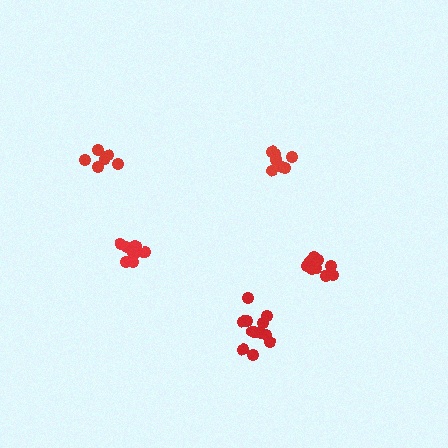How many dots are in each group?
Group 1: 7 dots, Group 2: 6 dots, Group 3: 8 dots, Group 4: 10 dots, Group 5: 12 dots (43 total).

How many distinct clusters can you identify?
There are 5 distinct clusters.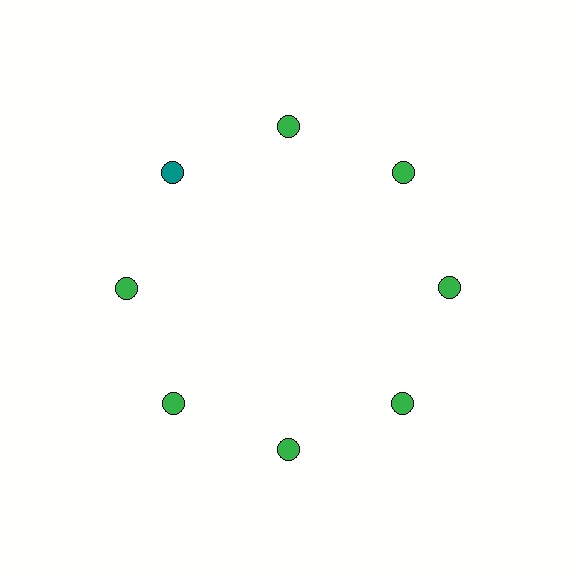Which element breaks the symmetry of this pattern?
The teal circle at roughly the 10 o'clock position breaks the symmetry. All other shapes are green circles.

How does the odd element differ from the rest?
It has a different color: teal instead of green.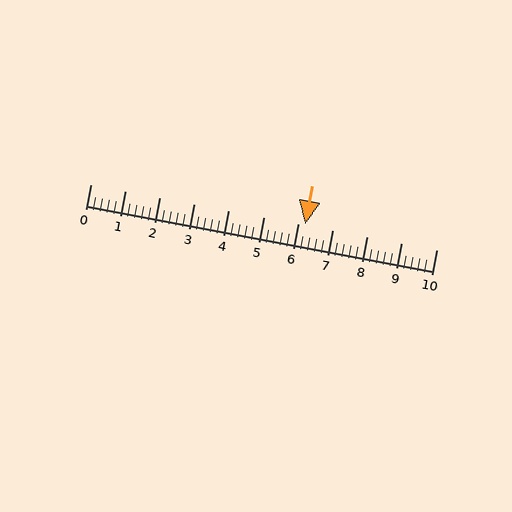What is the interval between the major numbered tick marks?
The major tick marks are spaced 1 units apart.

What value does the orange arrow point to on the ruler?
The orange arrow points to approximately 6.2.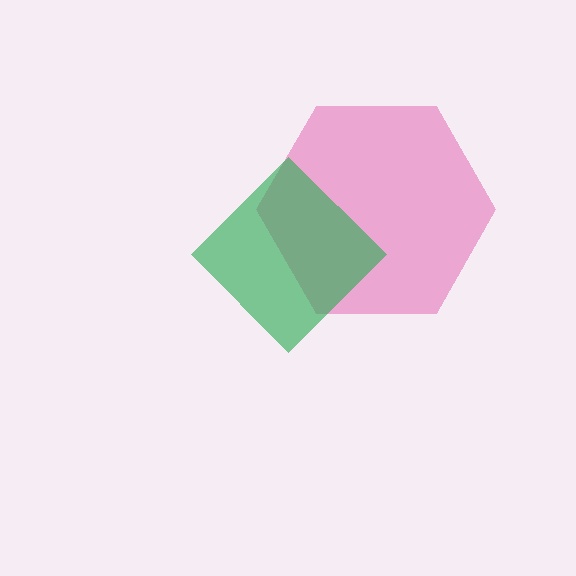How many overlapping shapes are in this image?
There are 2 overlapping shapes in the image.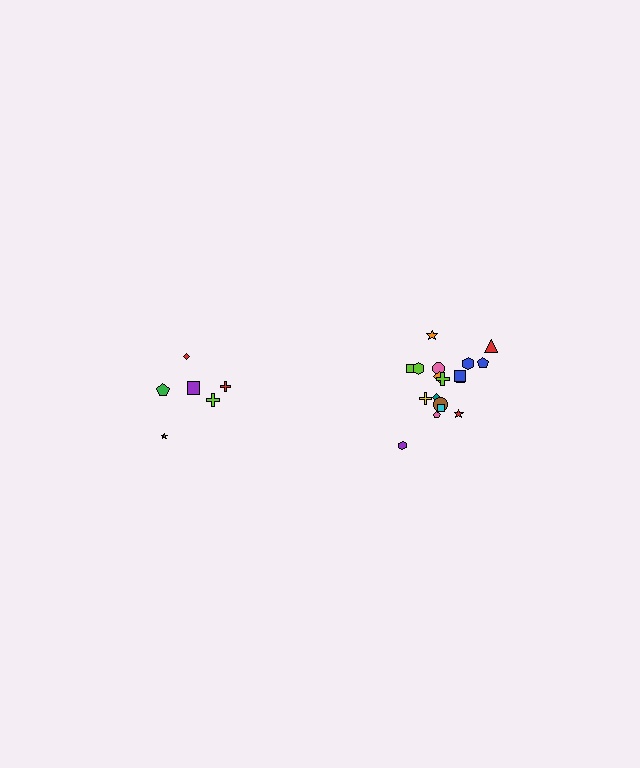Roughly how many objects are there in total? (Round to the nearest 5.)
Roughly 25 objects in total.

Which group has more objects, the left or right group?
The right group.